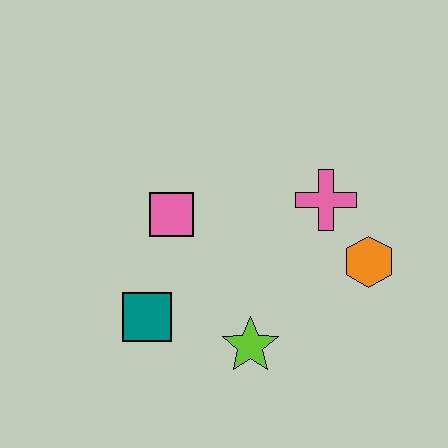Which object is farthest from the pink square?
The orange hexagon is farthest from the pink square.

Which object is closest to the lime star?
The teal square is closest to the lime star.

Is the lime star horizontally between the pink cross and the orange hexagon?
No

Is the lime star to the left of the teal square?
No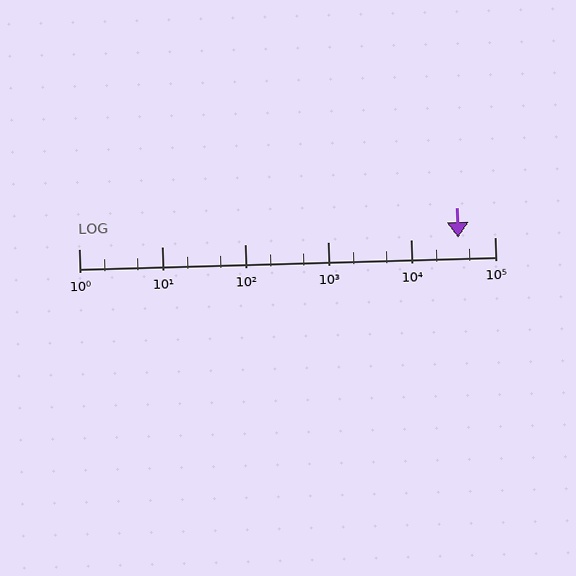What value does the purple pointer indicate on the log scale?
The pointer indicates approximately 36000.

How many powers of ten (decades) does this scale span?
The scale spans 5 decades, from 1 to 100000.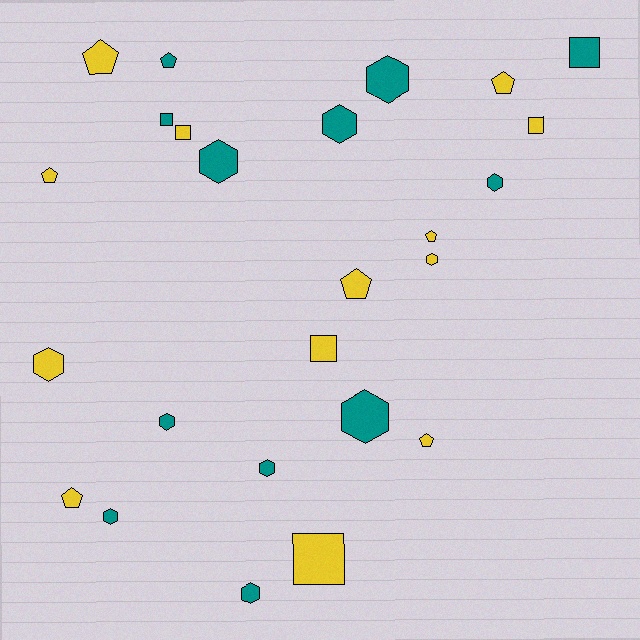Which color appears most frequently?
Yellow, with 13 objects.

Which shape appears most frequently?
Hexagon, with 11 objects.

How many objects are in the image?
There are 25 objects.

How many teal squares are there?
There are 2 teal squares.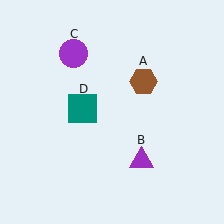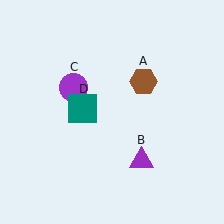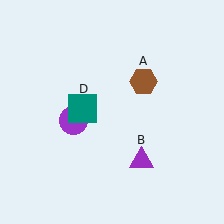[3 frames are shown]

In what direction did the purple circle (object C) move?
The purple circle (object C) moved down.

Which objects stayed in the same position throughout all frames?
Brown hexagon (object A) and purple triangle (object B) and teal square (object D) remained stationary.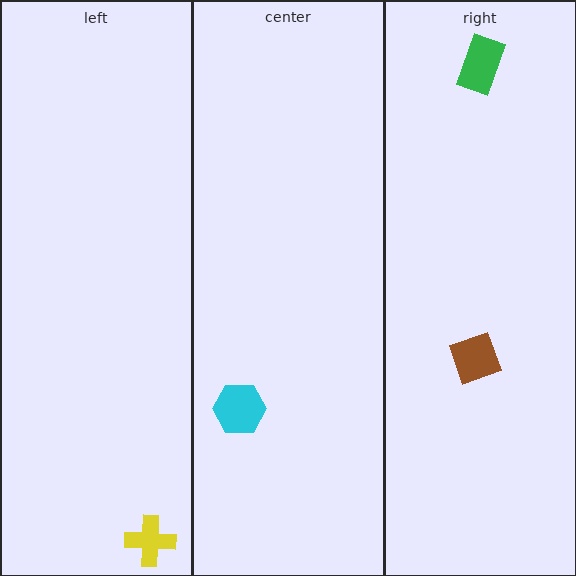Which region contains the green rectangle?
The right region.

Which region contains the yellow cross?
The left region.